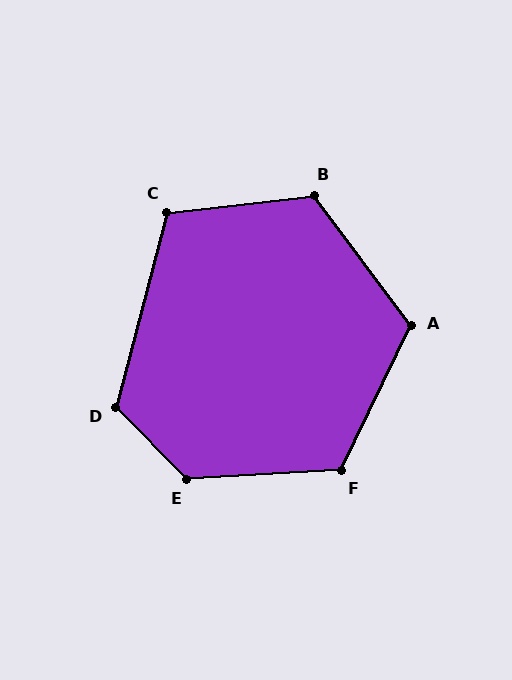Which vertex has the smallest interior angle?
C, at approximately 111 degrees.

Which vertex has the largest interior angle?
E, at approximately 131 degrees.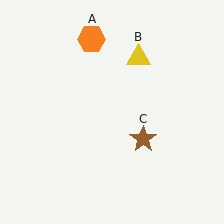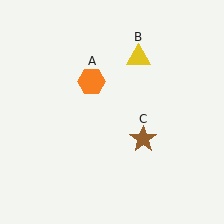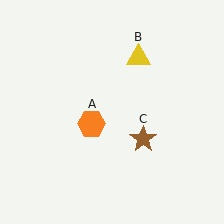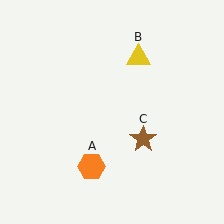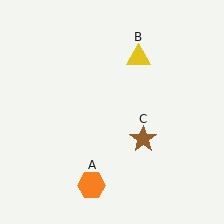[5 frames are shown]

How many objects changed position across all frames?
1 object changed position: orange hexagon (object A).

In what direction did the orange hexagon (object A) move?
The orange hexagon (object A) moved down.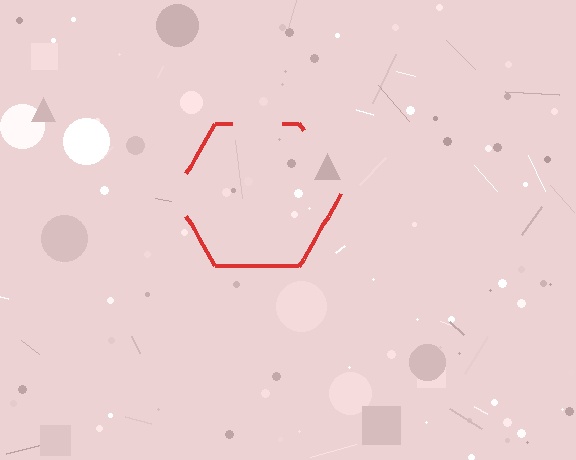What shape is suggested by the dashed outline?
The dashed outline suggests a hexagon.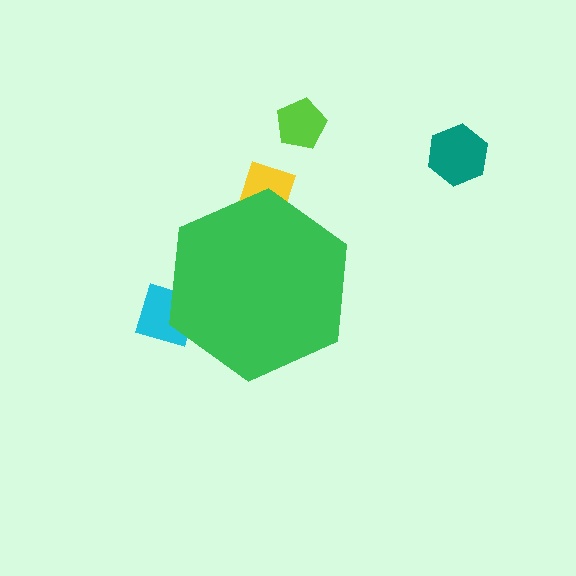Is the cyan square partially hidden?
Yes, the cyan square is partially hidden behind the green hexagon.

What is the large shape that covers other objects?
A green hexagon.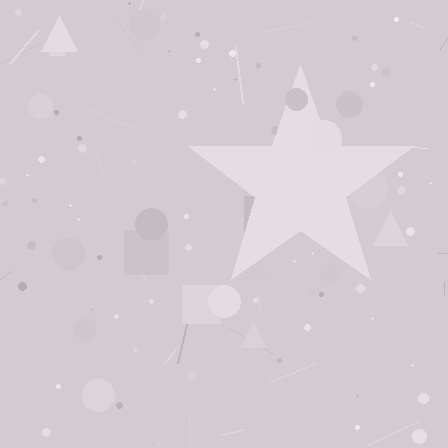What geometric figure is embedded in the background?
A star is embedded in the background.